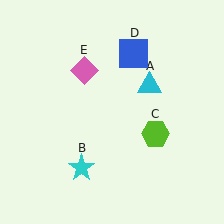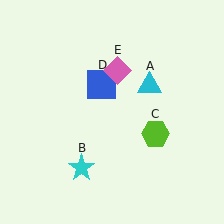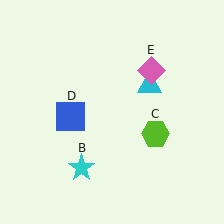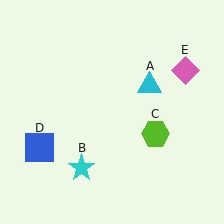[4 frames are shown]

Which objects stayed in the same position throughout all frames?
Cyan triangle (object A) and cyan star (object B) and lime hexagon (object C) remained stationary.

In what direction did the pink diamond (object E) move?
The pink diamond (object E) moved right.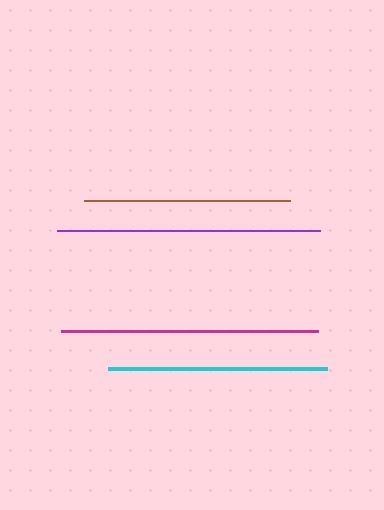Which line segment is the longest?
The purple line is the longest at approximately 263 pixels.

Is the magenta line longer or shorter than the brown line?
The magenta line is longer than the brown line.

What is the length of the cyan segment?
The cyan segment is approximately 219 pixels long.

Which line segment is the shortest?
The brown line is the shortest at approximately 206 pixels.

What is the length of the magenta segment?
The magenta segment is approximately 257 pixels long.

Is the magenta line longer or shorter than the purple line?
The purple line is longer than the magenta line.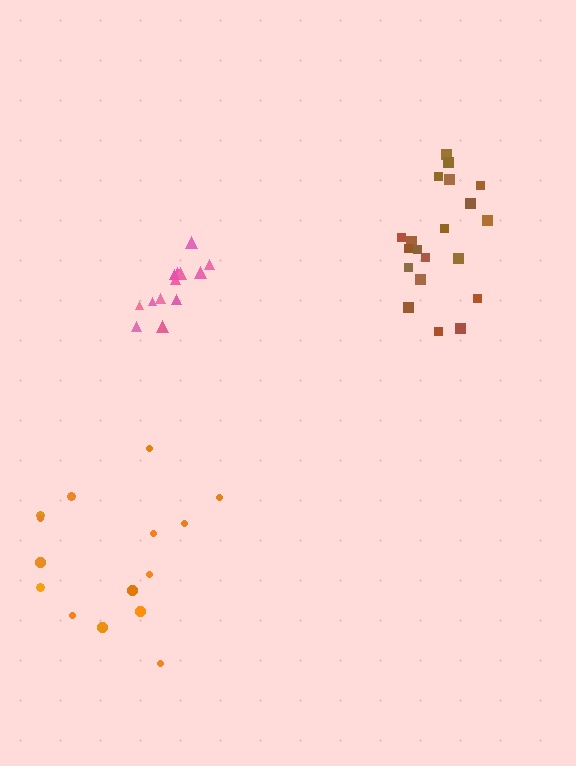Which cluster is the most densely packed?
Pink.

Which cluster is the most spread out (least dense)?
Orange.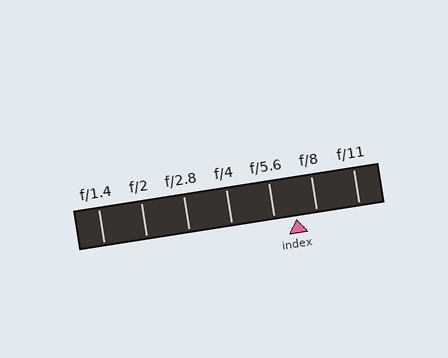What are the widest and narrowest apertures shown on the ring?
The widest aperture shown is f/1.4 and the narrowest is f/11.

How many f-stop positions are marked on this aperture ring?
There are 7 f-stop positions marked.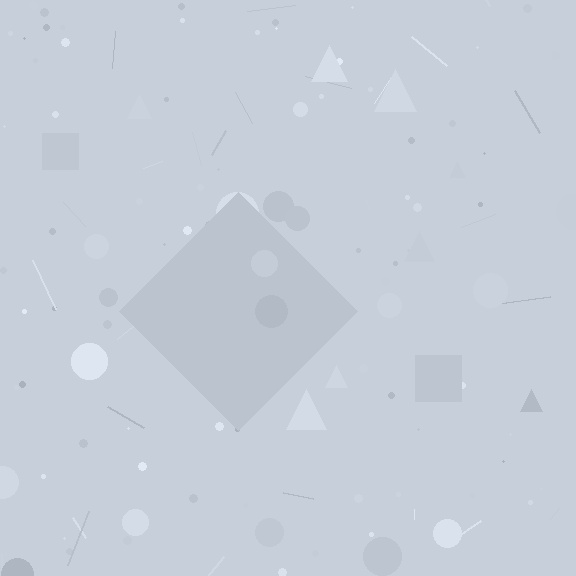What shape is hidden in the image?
A diamond is hidden in the image.